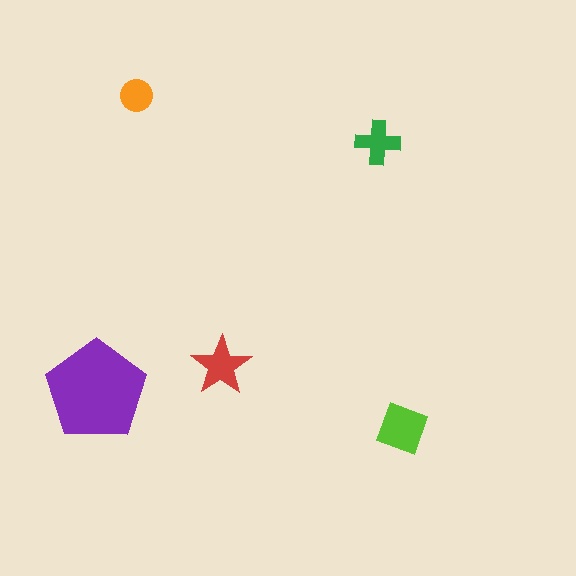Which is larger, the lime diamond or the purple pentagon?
The purple pentagon.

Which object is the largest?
The purple pentagon.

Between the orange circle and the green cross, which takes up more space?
The green cross.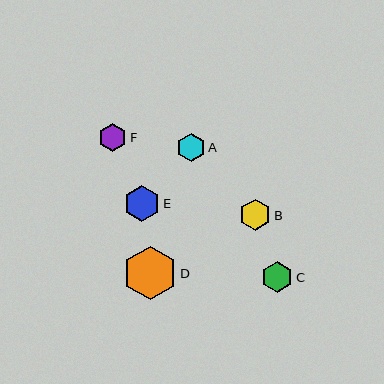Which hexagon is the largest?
Hexagon D is the largest with a size of approximately 54 pixels.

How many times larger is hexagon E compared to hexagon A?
Hexagon E is approximately 1.3 times the size of hexagon A.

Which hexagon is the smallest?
Hexagon F is the smallest with a size of approximately 28 pixels.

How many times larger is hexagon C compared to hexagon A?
Hexagon C is approximately 1.1 times the size of hexagon A.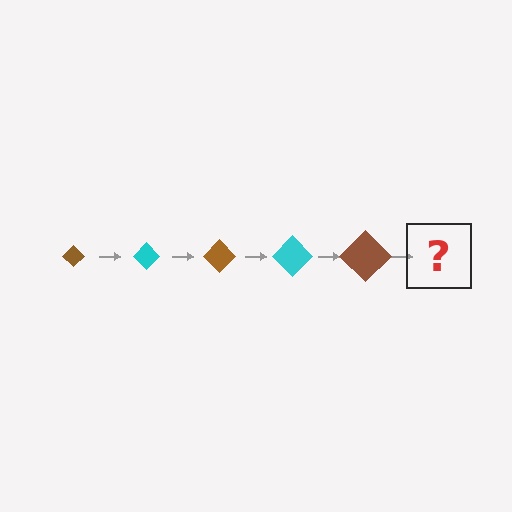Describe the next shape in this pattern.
It should be a cyan diamond, larger than the previous one.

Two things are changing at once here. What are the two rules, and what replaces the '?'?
The two rules are that the diamond grows larger each step and the color cycles through brown and cyan. The '?' should be a cyan diamond, larger than the previous one.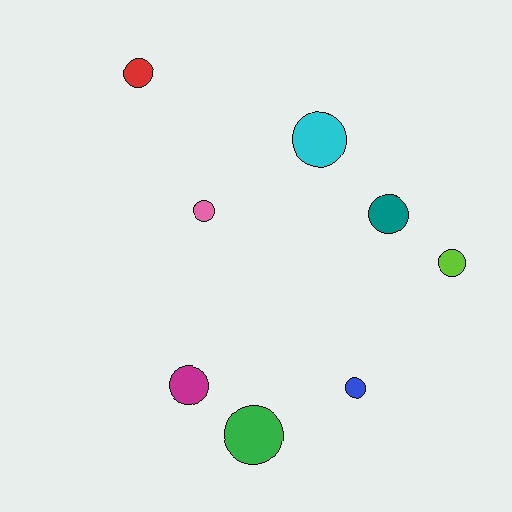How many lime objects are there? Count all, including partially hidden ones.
There is 1 lime object.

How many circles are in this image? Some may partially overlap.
There are 8 circles.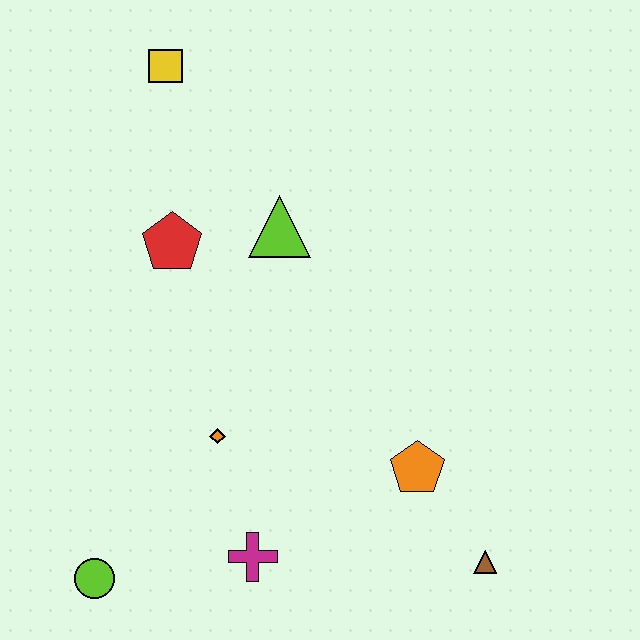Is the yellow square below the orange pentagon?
No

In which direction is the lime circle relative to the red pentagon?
The lime circle is below the red pentagon.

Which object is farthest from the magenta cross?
The yellow square is farthest from the magenta cross.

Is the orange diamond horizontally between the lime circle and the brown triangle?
Yes